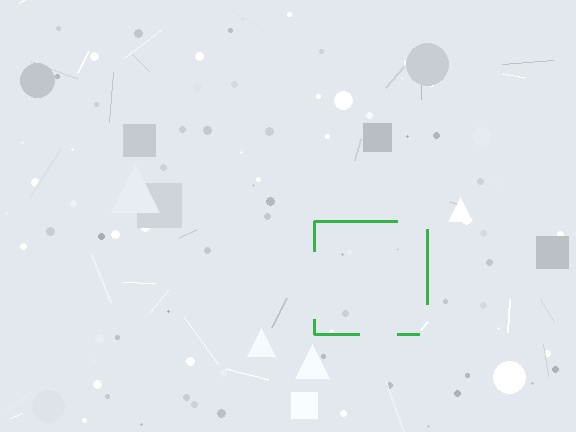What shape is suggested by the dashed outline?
The dashed outline suggests a square.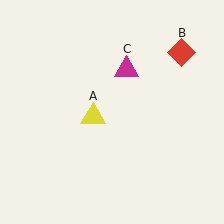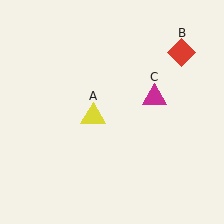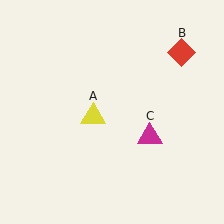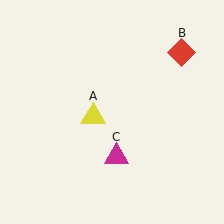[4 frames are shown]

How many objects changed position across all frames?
1 object changed position: magenta triangle (object C).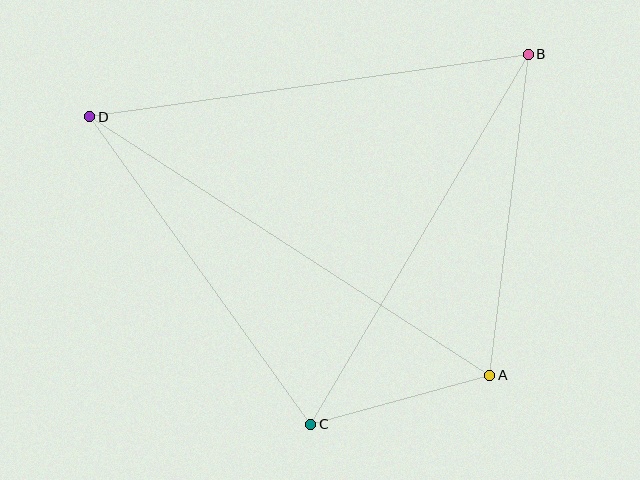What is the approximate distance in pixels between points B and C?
The distance between B and C is approximately 429 pixels.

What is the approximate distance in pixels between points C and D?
The distance between C and D is approximately 379 pixels.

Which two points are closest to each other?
Points A and C are closest to each other.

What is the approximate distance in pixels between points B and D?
The distance between B and D is approximately 443 pixels.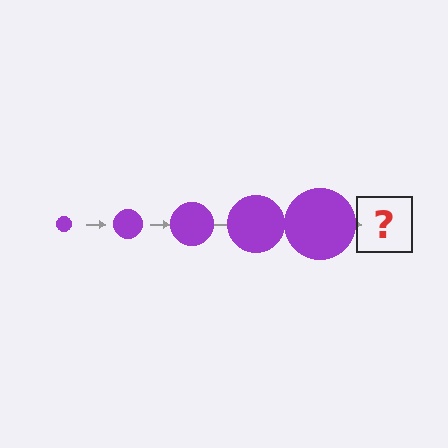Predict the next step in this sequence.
The next step is a purple circle, larger than the previous one.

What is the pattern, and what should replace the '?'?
The pattern is that the circle gets progressively larger each step. The '?' should be a purple circle, larger than the previous one.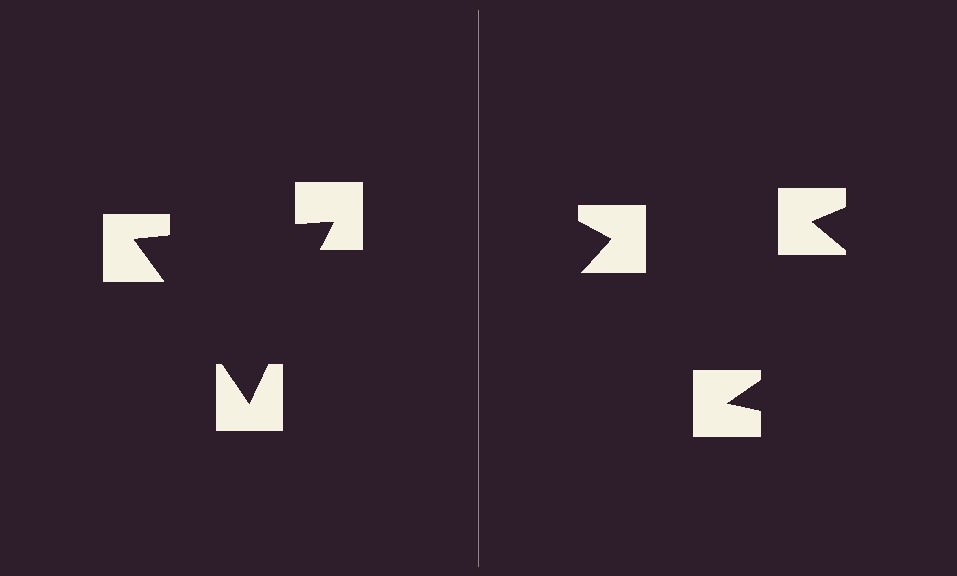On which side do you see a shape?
An illusory triangle appears on the left side. On the right side the wedge cuts are rotated, so no coherent shape forms.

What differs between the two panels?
The notched squares are positioned identically on both sides; only the wedge orientations differ. On the left they align to a triangle; on the right they are misaligned.